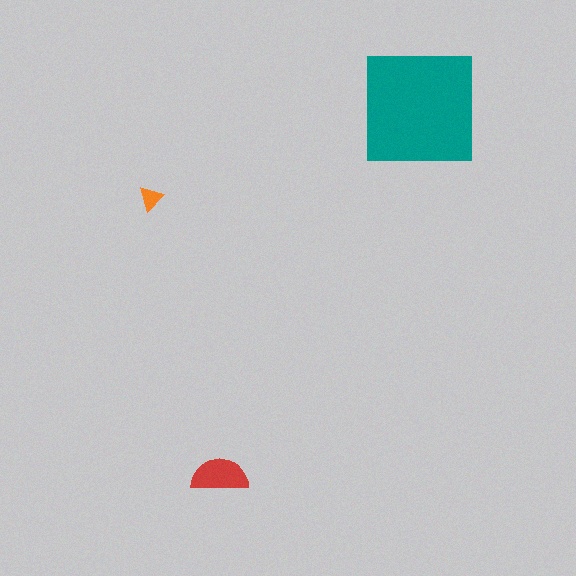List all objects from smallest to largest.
The orange triangle, the red semicircle, the teal square.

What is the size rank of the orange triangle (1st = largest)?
3rd.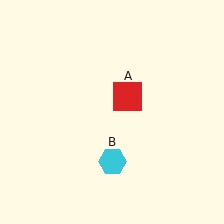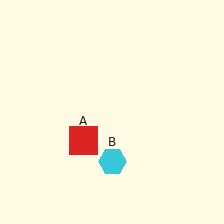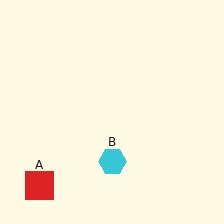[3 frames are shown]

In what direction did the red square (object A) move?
The red square (object A) moved down and to the left.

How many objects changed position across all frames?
1 object changed position: red square (object A).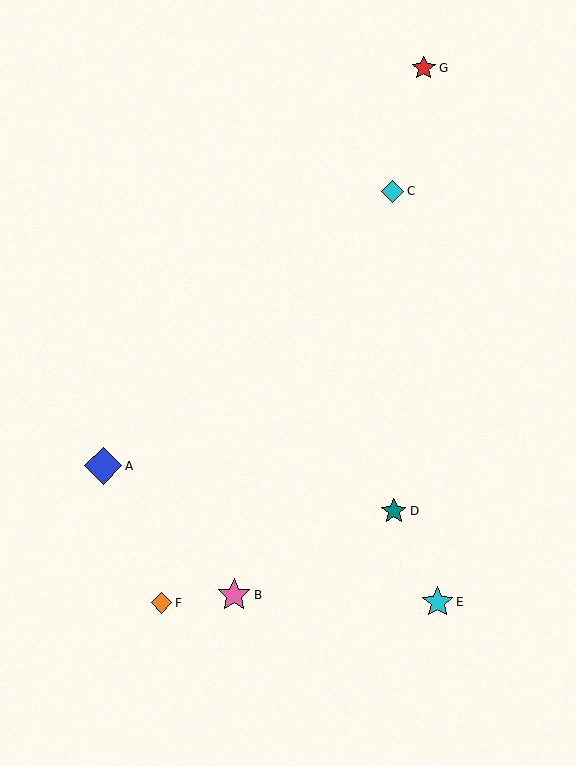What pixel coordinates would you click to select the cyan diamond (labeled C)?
Click at (393, 191) to select the cyan diamond C.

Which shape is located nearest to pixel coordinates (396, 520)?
The teal star (labeled D) at (394, 511) is nearest to that location.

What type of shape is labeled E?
Shape E is a cyan star.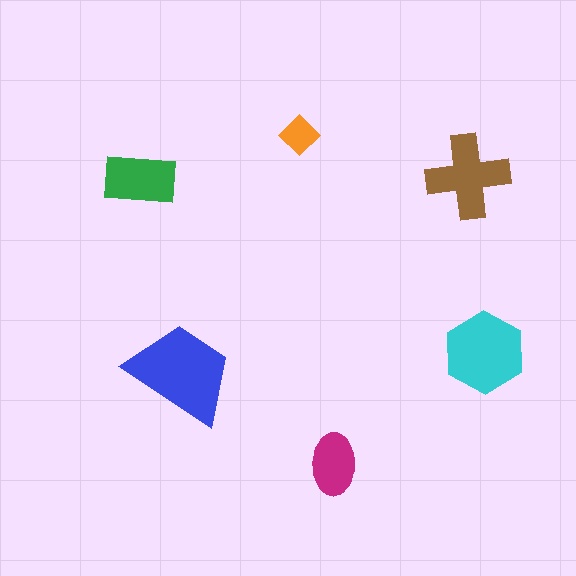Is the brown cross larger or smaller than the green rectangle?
Larger.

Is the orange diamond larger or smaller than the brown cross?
Smaller.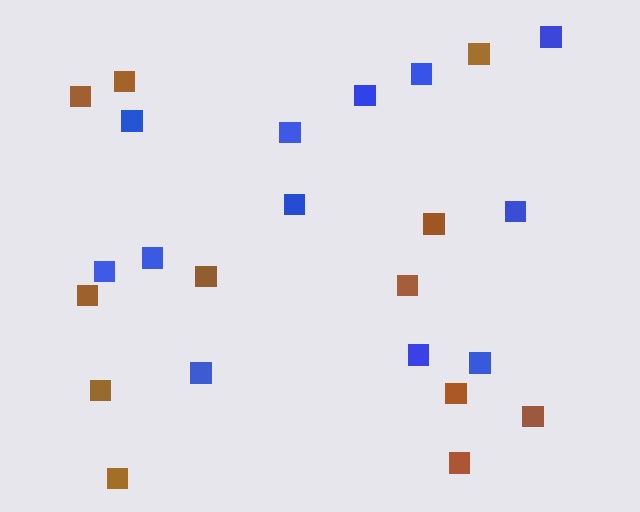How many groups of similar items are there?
There are 2 groups: one group of blue squares (12) and one group of brown squares (12).